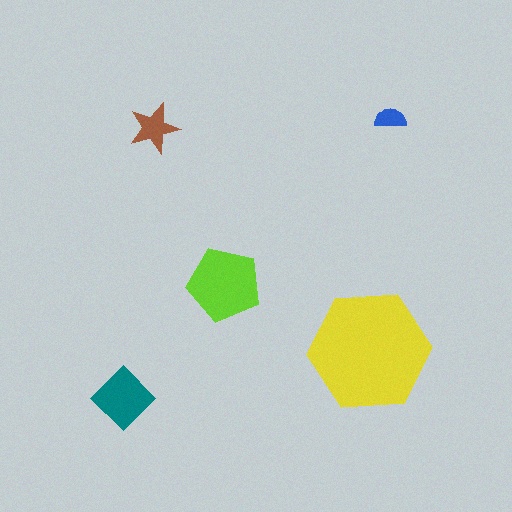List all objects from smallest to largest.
The blue semicircle, the brown star, the teal diamond, the lime pentagon, the yellow hexagon.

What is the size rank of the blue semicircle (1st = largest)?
5th.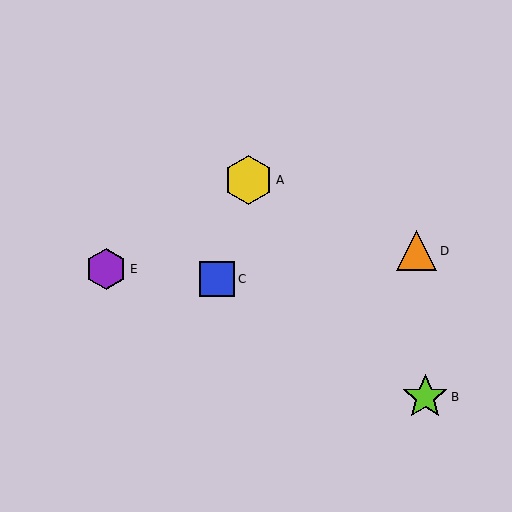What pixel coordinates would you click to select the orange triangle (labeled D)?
Click at (417, 251) to select the orange triangle D.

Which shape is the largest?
The yellow hexagon (labeled A) is the largest.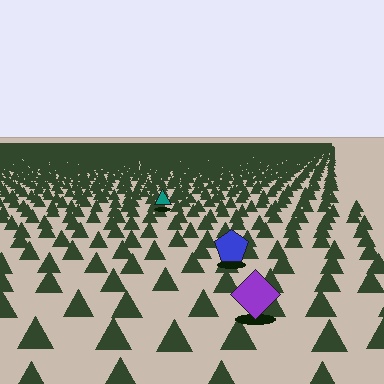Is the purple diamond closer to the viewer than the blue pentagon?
Yes. The purple diamond is closer — you can tell from the texture gradient: the ground texture is coarser near it.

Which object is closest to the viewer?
The purple diamond is closest. The texture marks near it are larger and more spread out.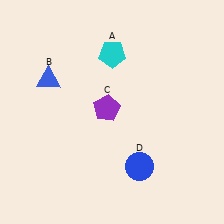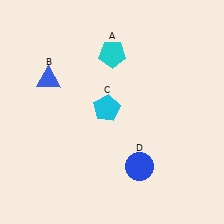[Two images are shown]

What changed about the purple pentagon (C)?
In Image 1, C is purple. In Image 2, it changed to cyan.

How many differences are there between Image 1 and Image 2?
There is 1 difference between the two images.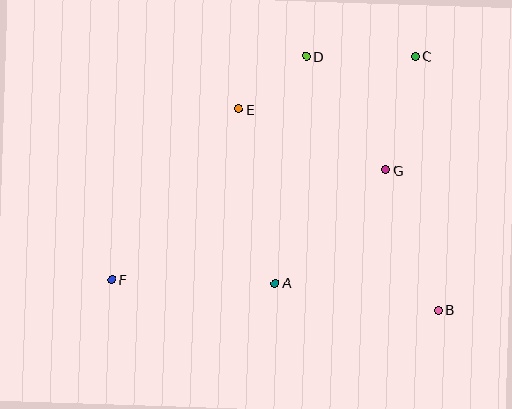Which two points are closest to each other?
Points D and E are closest to each other.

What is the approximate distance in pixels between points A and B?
The distance between A and B is approximately 165 pixels.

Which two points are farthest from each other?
Points C and F are farthest from each other.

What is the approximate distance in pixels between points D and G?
The distance between D and G is approximately 139 pixels.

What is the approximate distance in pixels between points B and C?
The distance between B and C is approximately 255 pixels.